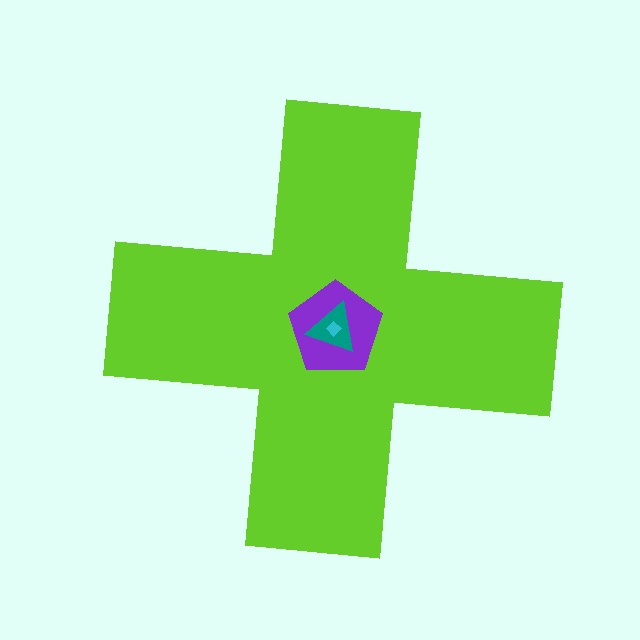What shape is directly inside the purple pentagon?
The teal triangle.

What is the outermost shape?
The lime cross.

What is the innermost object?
The cyan diamond.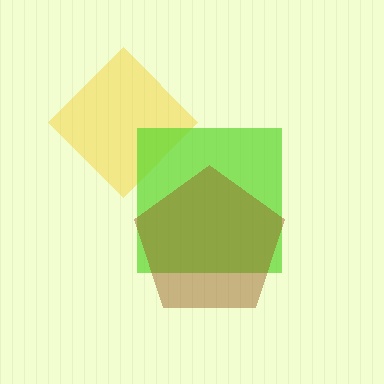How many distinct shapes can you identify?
There are 3 distinct shapes: a yellow diamond, a lime square, a brown pentagon.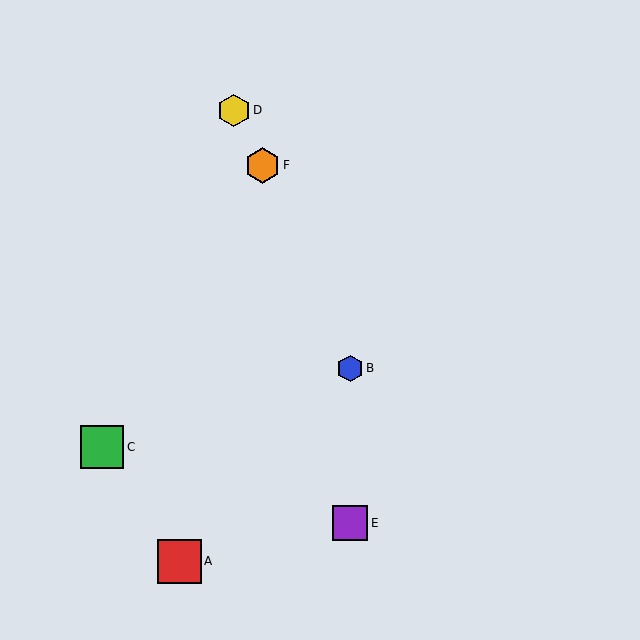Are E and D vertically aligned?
No, E is at x≈350 and D is at x≈234.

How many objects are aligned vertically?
2 objects (B, E) are aligned vertically.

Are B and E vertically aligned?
Yes, both are at x≈350.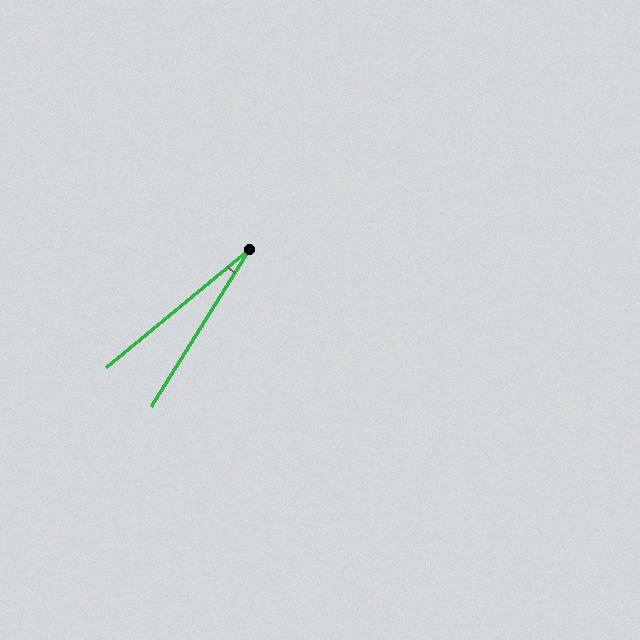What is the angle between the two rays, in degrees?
Approximately 19 degrees.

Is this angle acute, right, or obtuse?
It is acute.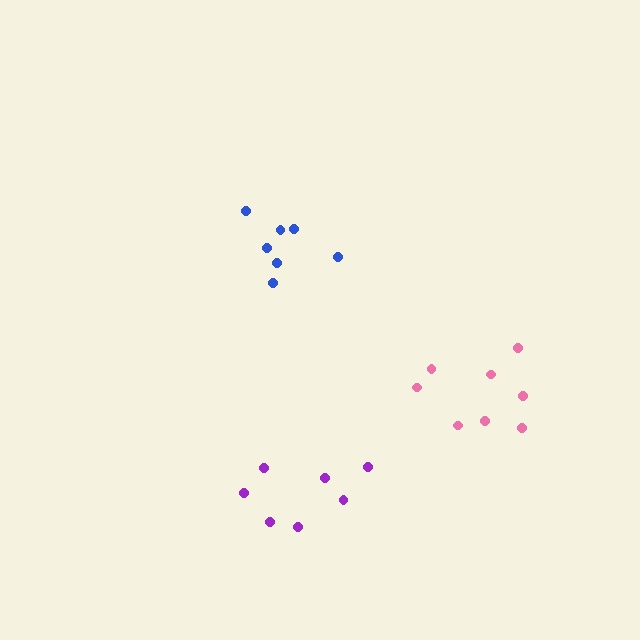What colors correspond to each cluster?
The clusters are colored: purple, pink, blue.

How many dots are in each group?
Group 1: 7 dots, Group 2: 8 dots, Group 3: 7 dots (22 total).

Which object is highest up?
The blue cluster is topmost.